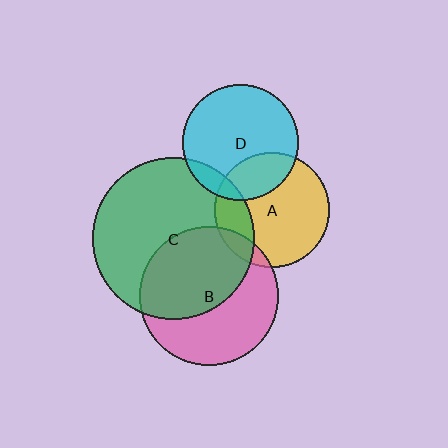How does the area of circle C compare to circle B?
Approximately 1.3 times.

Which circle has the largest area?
Circle C (green).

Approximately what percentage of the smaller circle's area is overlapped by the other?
Approximately 50%.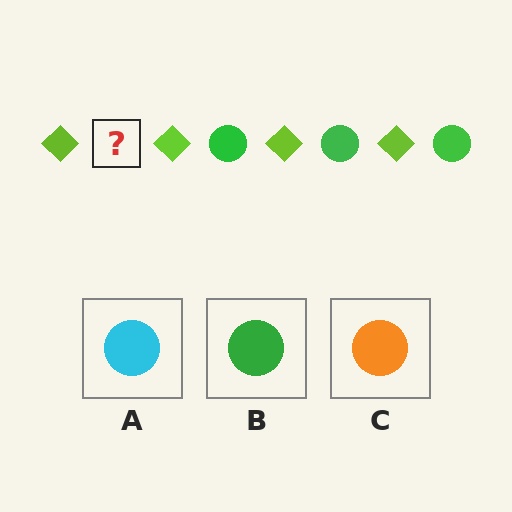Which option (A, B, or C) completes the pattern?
B.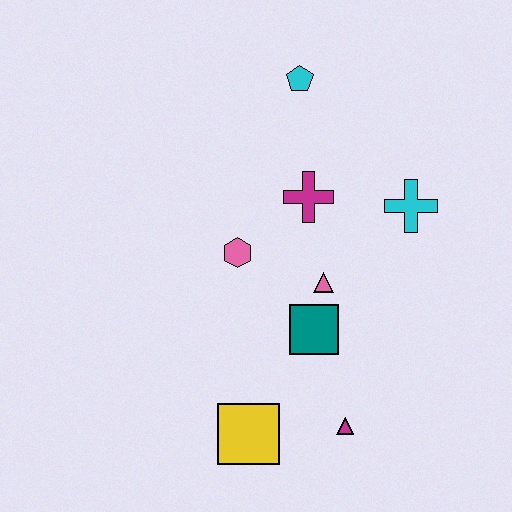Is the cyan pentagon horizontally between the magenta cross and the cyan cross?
No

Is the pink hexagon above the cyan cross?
No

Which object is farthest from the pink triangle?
The cyan pentagon is farthest from the pink triangle.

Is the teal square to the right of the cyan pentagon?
Yes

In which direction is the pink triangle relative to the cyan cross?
The pink triangle is to the left of the cyan cross.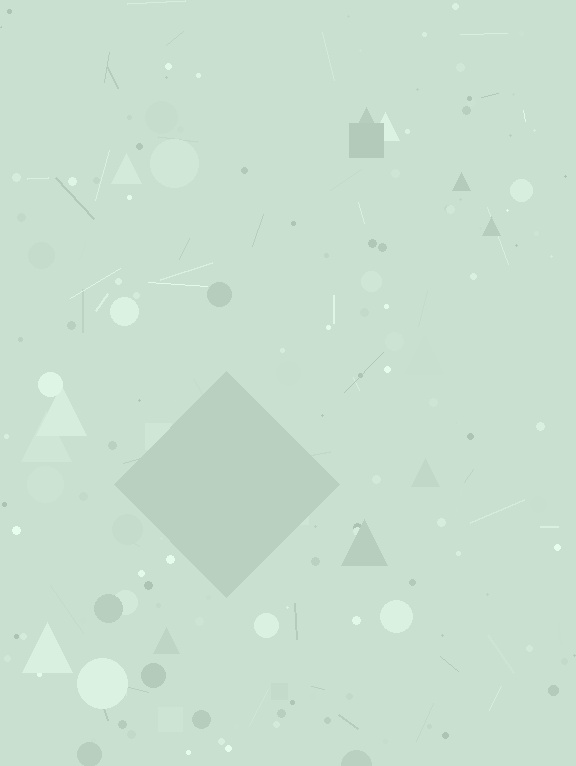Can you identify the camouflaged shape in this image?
The camouflaged shape is a diamond.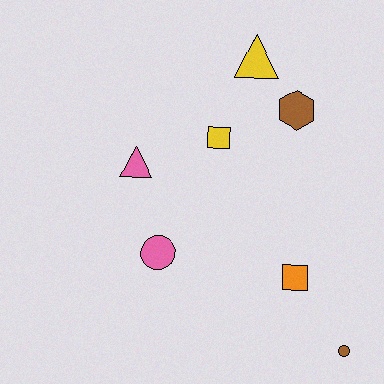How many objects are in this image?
There are 7 objects.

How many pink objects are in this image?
There are 2 pink objects.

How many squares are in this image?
There are 2 squares.